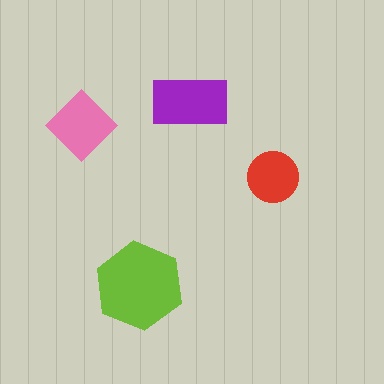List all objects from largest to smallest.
The lime hexagon, the purple rectangle, the pink diamond, the red circle.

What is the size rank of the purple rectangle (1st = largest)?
2nd.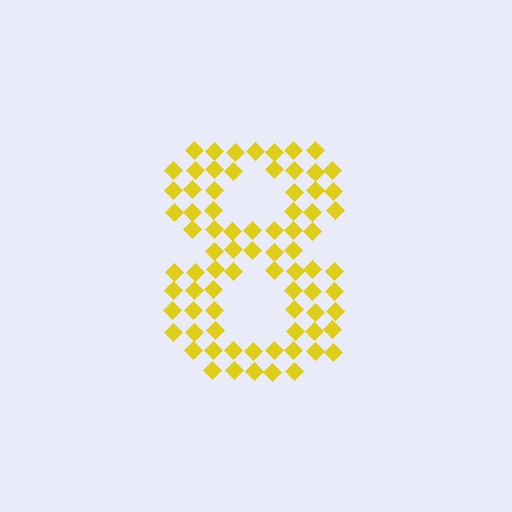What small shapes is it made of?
It is made of small diamonds.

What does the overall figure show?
The overall figure shows the digit 8.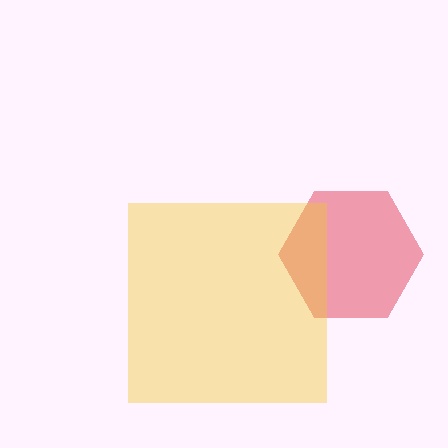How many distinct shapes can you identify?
There are 2 distinct shapes: a red hexagon, a yellow square.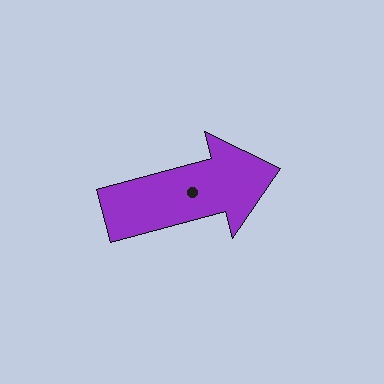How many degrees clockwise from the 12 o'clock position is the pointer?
Approximately 75 degrees.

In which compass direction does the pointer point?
East.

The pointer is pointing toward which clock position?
Roughly 3 o'clock.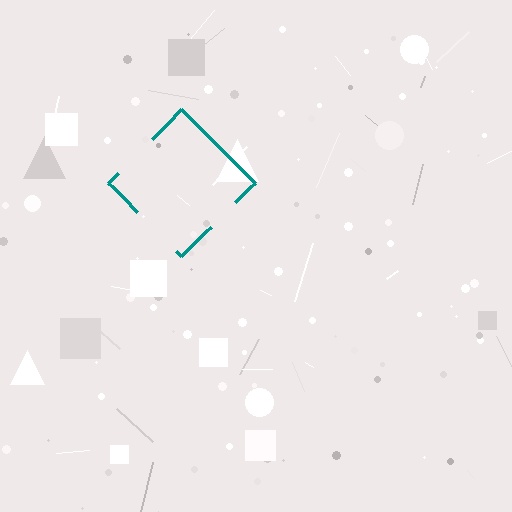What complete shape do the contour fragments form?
The contour fragments form a diamond.